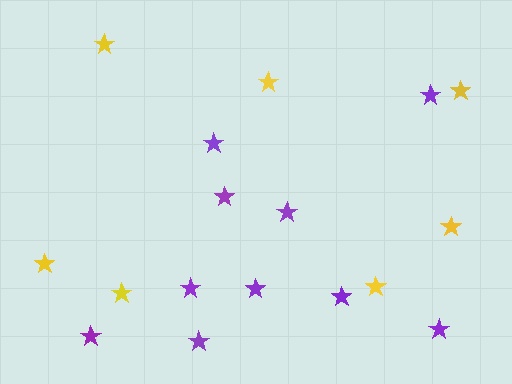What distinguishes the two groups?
There are 2 groups: one group of yellow stars (7) and one group of purple stars (10).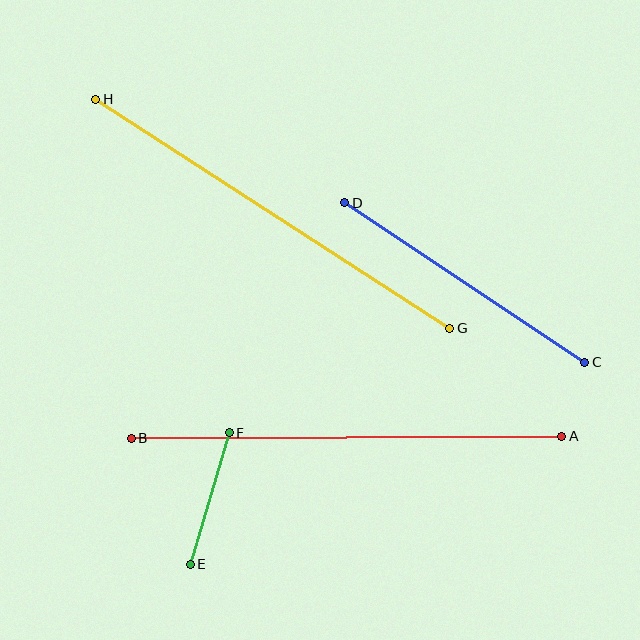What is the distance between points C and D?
The distance is approximately 288 pixels.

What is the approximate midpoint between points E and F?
The midpoint is at approximately (210, 499) pixels.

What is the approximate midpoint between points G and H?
The midpoint is at approximately (273, 214) pixels.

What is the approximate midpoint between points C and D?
The midpoint is at approximately (465, 283) pixels.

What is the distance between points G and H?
The distance is approximately 421 pixels.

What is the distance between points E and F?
The distance is approximately 137 pixels.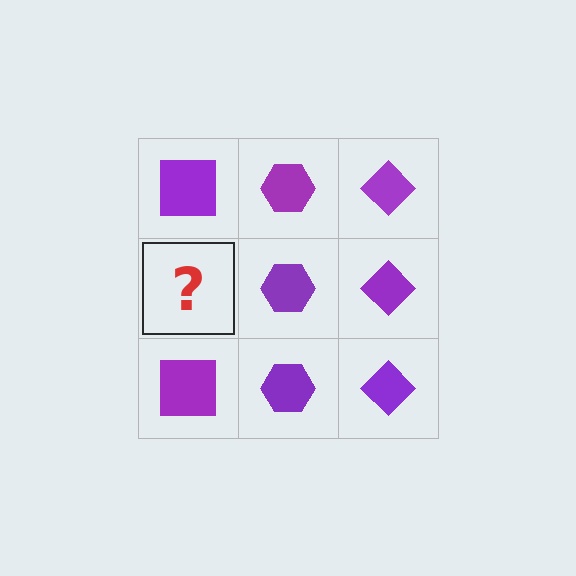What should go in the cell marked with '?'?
The missing cell should contain a purple square.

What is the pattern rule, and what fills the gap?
The rule is that each column has a consistent shape. The gap should be filled with a purple square.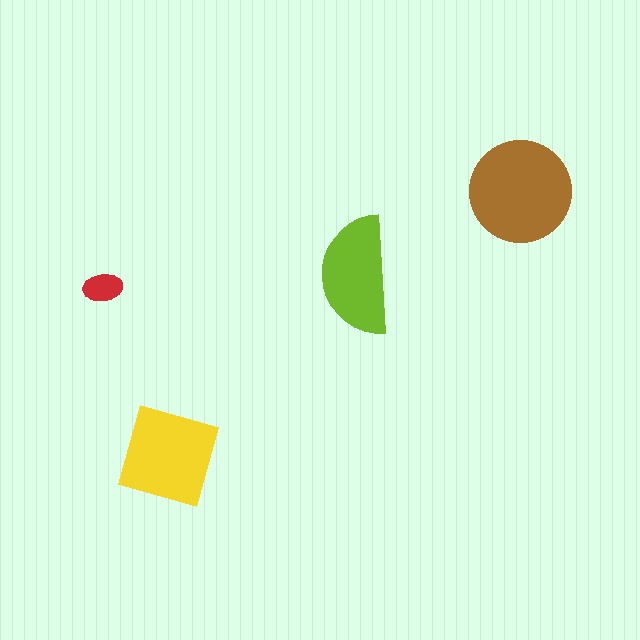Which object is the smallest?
The red ellipse.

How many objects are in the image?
There are 4 objects in the image.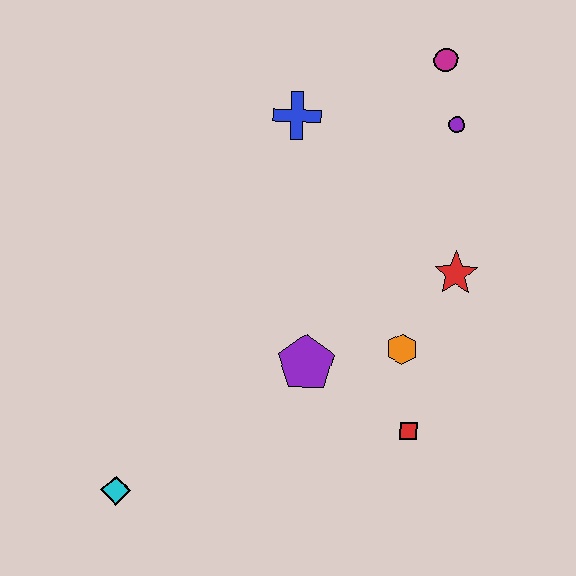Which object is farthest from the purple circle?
The cyan diamond is farthest from the purple circle.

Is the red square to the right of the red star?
No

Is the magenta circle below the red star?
No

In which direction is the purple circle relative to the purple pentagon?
The purple circle is above the purple pentagon.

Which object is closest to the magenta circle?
The purple circle is closest to the magenta circle.